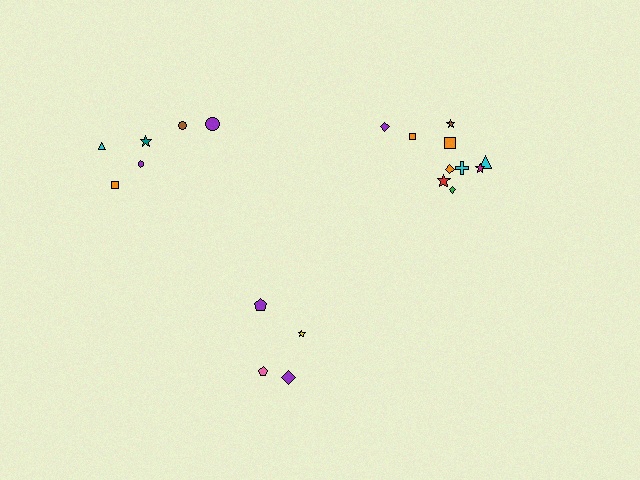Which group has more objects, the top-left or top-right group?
The top-right group.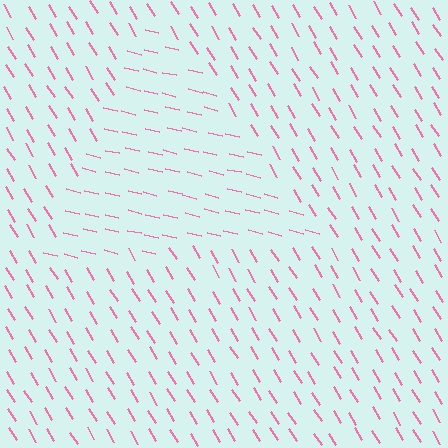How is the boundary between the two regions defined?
The boundary is defined purely by a change in line orientation (approximately 45 degrees difference). All lines are the same color and thickness.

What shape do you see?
I see a triangle.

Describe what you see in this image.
The image is filled with small pink line segments. A triangle region in the image has lines oriented differently from the surrounding lines, creating a visible texture boundary.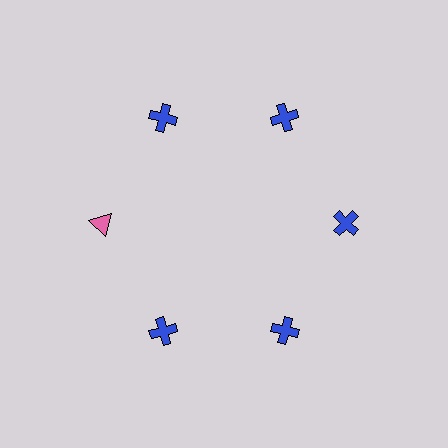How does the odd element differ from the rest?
It differs in both color (pink instead of blue) and shape (triangle instead of cross).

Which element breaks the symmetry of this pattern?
The pink triangle at roughly the 9 o'clock position breaks the symmetry. All other shapes are blue crosses.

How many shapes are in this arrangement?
There are 6 shapes arranged in a ring pattern.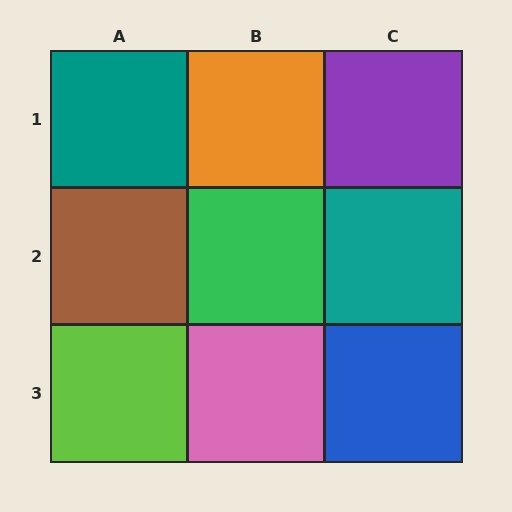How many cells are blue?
1 cell is blue.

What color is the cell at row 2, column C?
Teal.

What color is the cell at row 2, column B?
Green.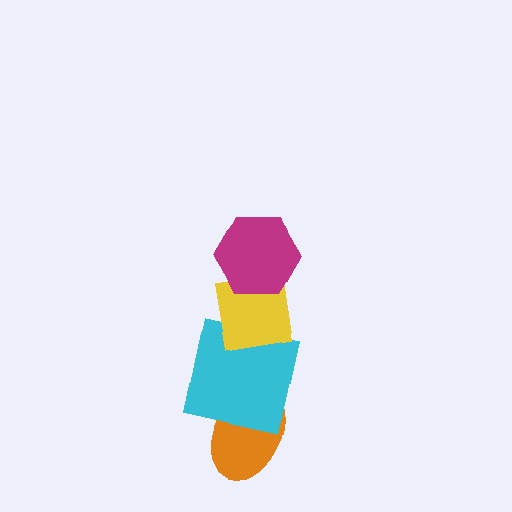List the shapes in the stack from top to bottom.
From top to bottom: the magenta hexagon, the yellow square, the cyan square, the orange ellipse.